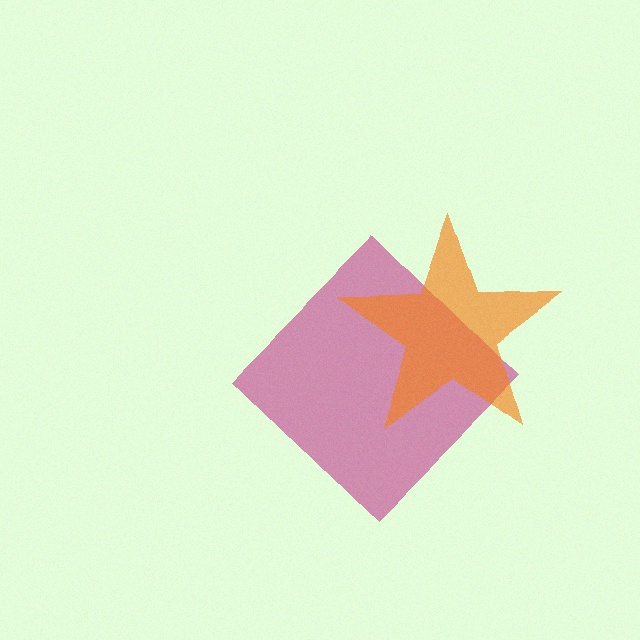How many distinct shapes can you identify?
There are 2 distinct shapes: a magenta diamond, an orange star.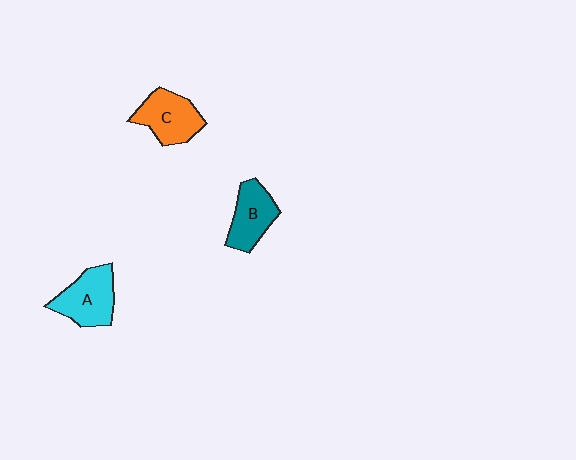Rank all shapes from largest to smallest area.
From largest to smallest: A (cyan), C (orange), B (teal).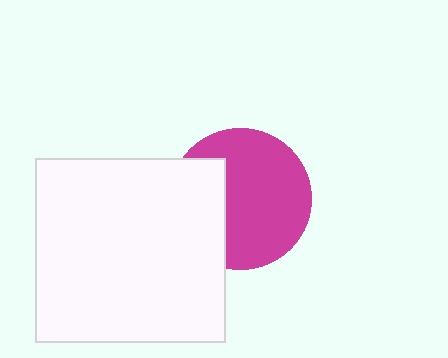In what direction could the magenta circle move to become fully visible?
The magenta circle could move right. That would shift it out from behind the white rectangle entirely.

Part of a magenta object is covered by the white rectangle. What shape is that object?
It is a circle.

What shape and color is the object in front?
The object in front is a white rectangle.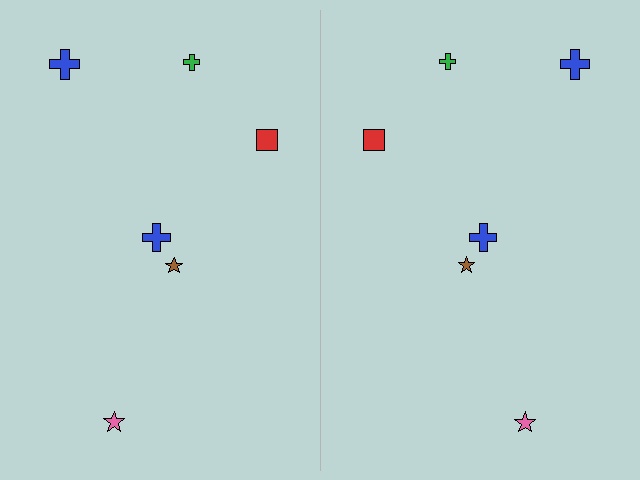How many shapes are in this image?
There are 12 shapes in this image.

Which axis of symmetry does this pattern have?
The pattern has a vertical axis of symmetry running through the center of the image.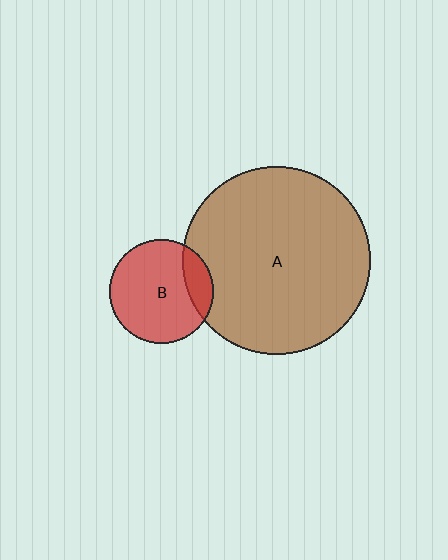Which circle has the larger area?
Circle A (brown).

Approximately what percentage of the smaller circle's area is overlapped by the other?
Approximately 15%.